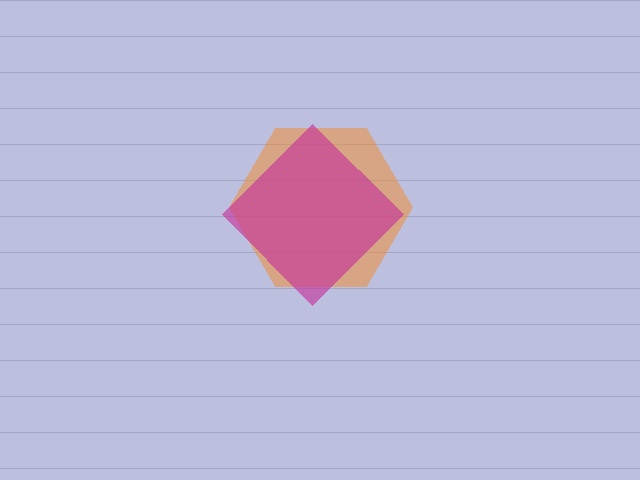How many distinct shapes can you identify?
There are 2 distinct shapes: an orange hexagon, a magenta diamond.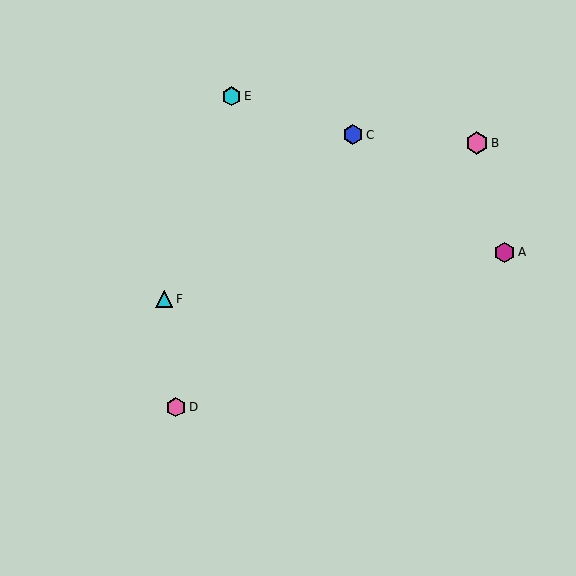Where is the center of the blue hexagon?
The center of the blue hexagon is at (353, 135).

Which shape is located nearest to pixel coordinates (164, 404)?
The pink hexagon (labeled D) at (176, 407) is nearest to that location.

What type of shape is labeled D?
Shape D is a pink hexagon.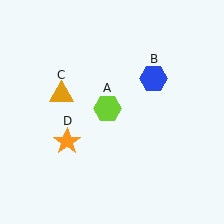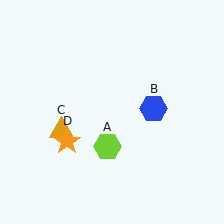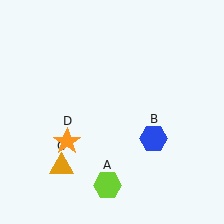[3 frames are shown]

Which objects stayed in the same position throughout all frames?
Orange star (object D) remained stationary.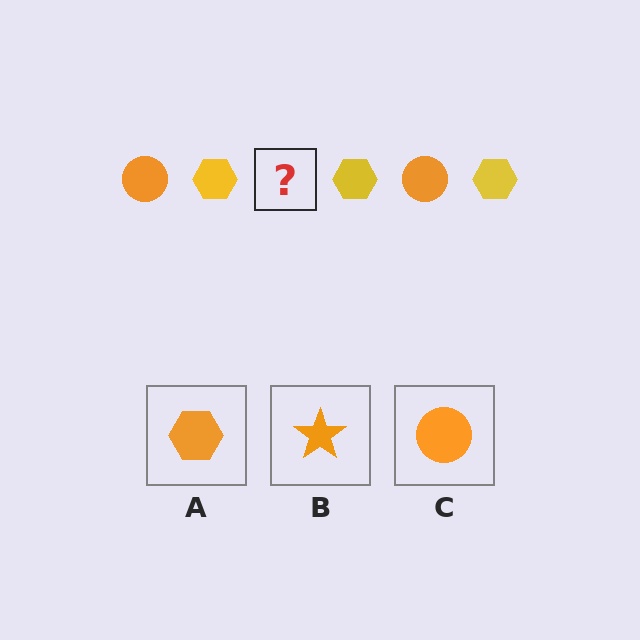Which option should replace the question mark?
Option C.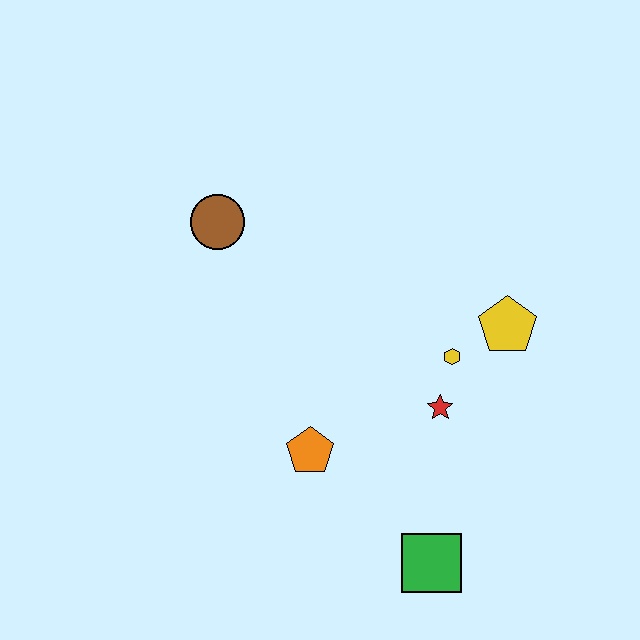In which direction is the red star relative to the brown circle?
The red star is to the right of the brown circle.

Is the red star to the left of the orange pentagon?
No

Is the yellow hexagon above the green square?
Yes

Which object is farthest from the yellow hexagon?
The brown circle is farthest from the yellow hexagon.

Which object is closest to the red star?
The yellow hexagon is closest to the red star.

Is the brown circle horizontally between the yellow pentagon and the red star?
No